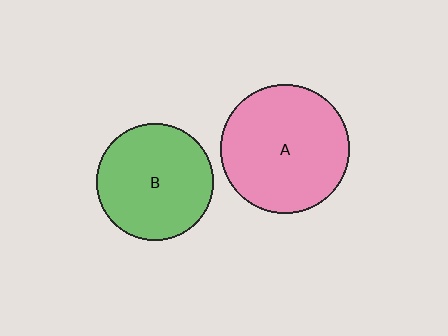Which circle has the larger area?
Circle A (pink).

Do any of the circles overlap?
No, none of the circles overlap.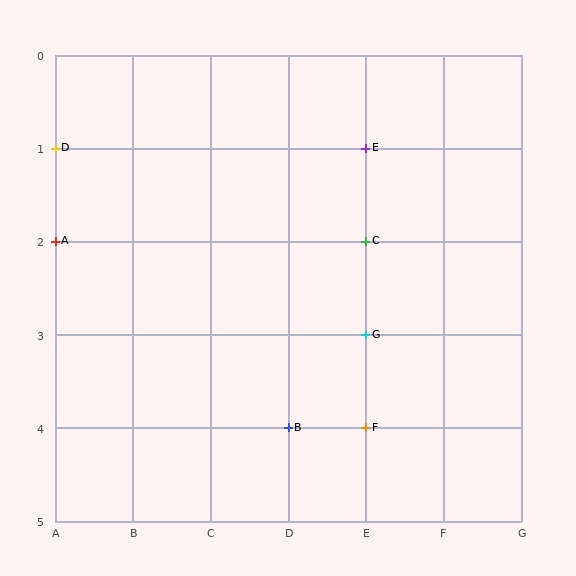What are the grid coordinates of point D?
Point D is at grid coordinates (A, 1).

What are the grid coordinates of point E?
Point E is at grid coordinates (E, 1).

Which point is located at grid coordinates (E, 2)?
Point C is at (E, 2).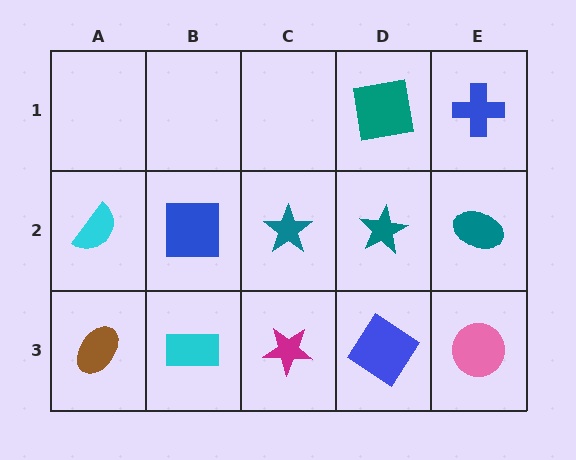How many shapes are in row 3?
5 shapes.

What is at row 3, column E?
A pink circle.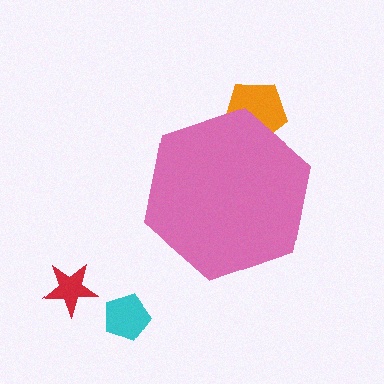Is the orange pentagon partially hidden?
Yes, the orange pentagon is partially hidden behind the pink hexagon.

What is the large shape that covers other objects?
A pink hexagon.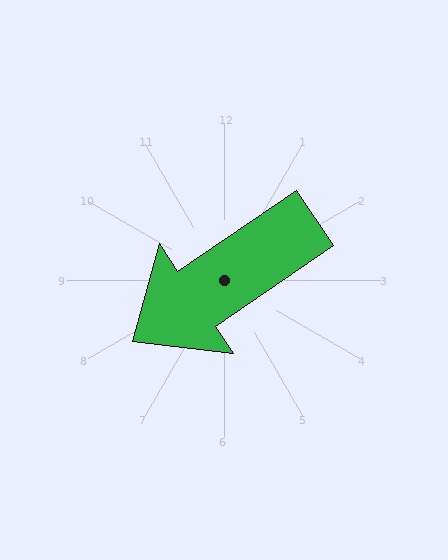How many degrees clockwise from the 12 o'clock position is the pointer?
Approximately 236 degrees.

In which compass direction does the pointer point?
Southwest.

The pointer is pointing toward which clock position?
Roughly 8 o'clock.